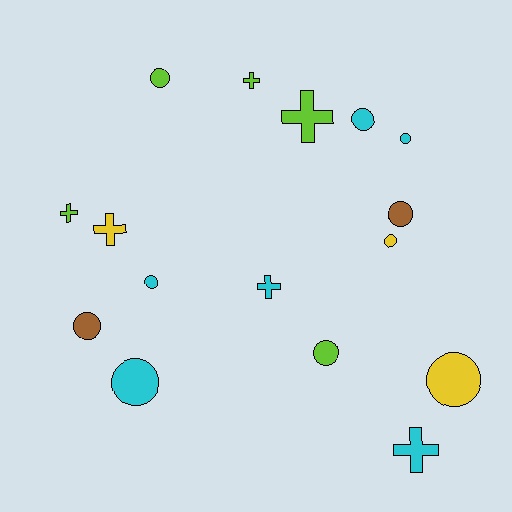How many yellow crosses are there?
There is 1 yellow cross.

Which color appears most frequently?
Cyan, with 6 objects.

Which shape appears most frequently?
Circle, with 10 objects.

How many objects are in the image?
There are 16 objects.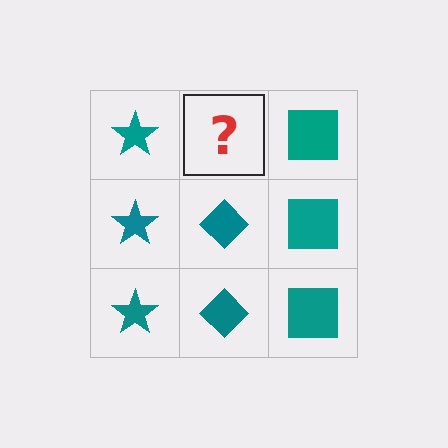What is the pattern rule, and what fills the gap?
The rule is that each column has a consistent shape. The gap should be filled with a teal diamond.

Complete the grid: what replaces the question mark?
The question mark should be replaced with a teal diamond.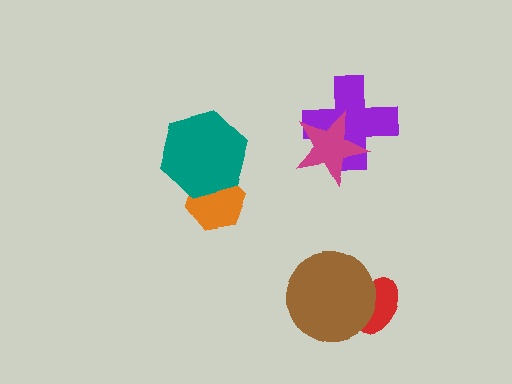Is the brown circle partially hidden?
No, no other shape covers it.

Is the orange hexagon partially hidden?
Yes, it is partially covered by another shape.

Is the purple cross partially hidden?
Yes, it is partially covered by another shape.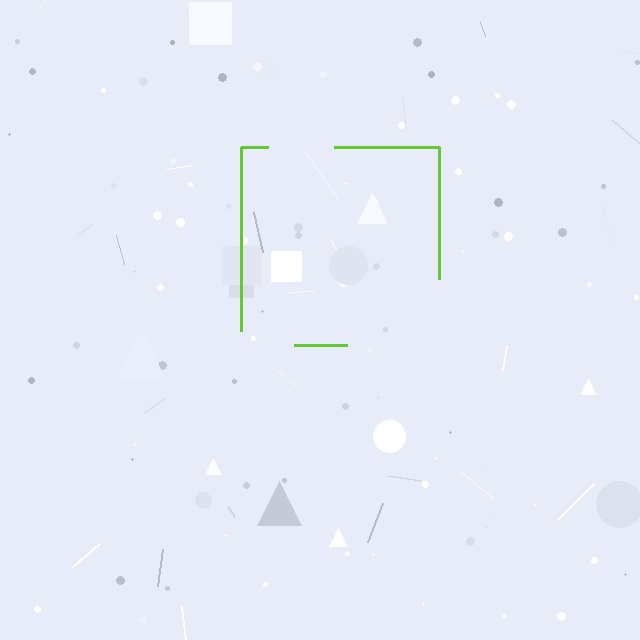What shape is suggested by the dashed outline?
The dashed outline suggests a square.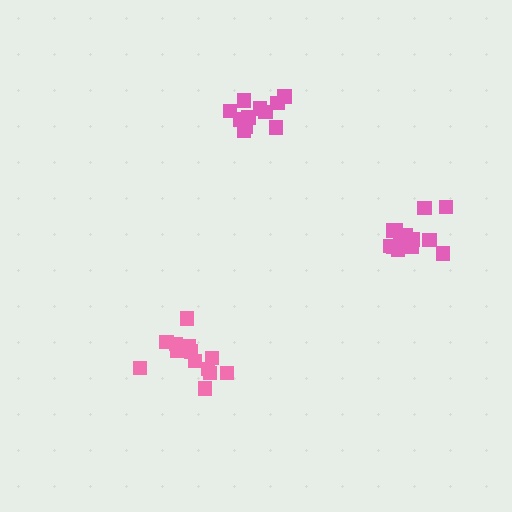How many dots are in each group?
Group 1: 11 dots, Group 2: 15 dots, Group 3: 15 dots (41 total).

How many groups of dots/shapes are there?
There are 3 groups.